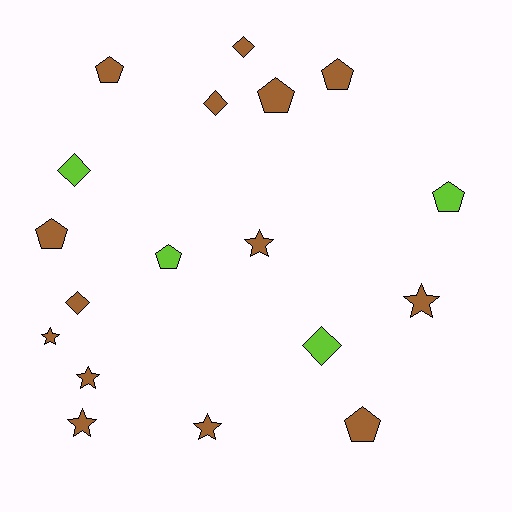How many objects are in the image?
There are 18 objects.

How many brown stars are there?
There are 6 brown stars.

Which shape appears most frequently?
Pentagon, with 7 objects.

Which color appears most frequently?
Brown, with 14 objects.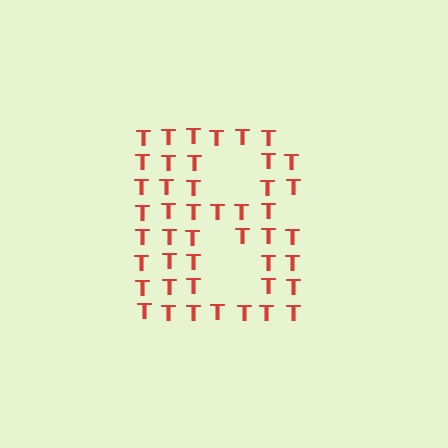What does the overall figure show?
The overall figure shows the letter B.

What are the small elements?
The small elements are letter T's.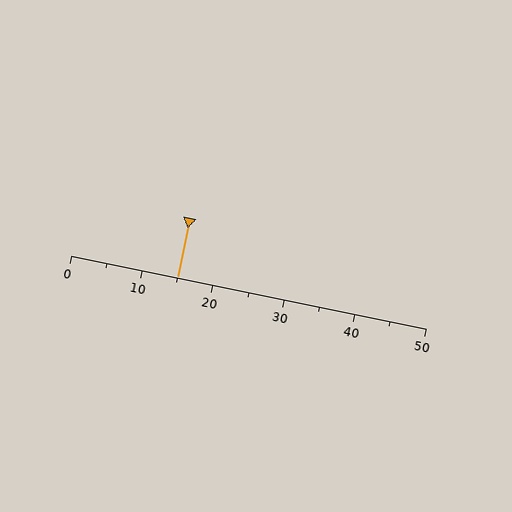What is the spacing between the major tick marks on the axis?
The major ticks are spaced 10 apart.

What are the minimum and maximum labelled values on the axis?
The axis runs from 0 to 50.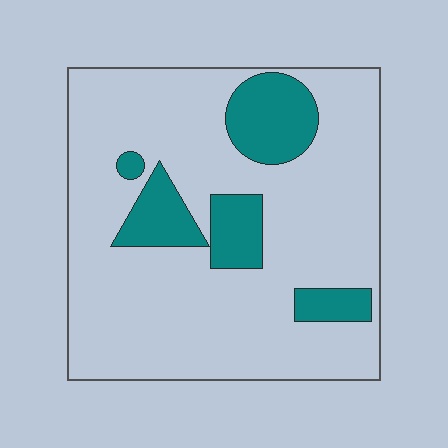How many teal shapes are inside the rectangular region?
5.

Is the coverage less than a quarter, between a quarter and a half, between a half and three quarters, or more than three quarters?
Less than a quarter.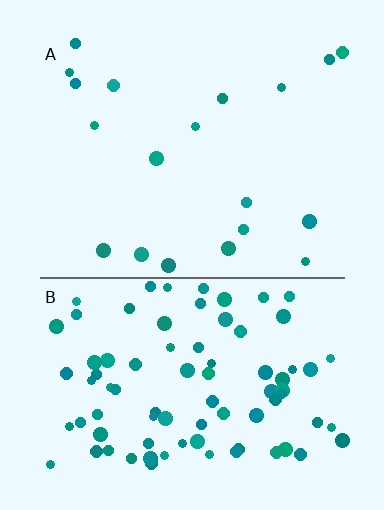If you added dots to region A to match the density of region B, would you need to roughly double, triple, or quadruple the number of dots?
Approximately quadruple.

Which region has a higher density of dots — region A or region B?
B (the bottom).